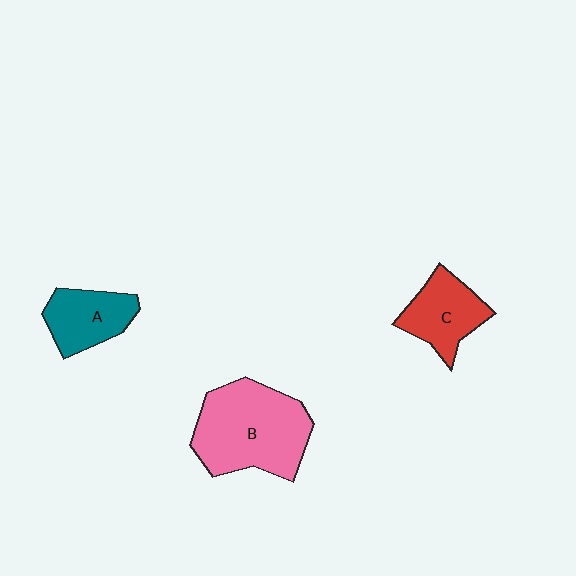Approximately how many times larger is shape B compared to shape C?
Approximately 1.8 times.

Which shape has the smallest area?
Shape A (teal).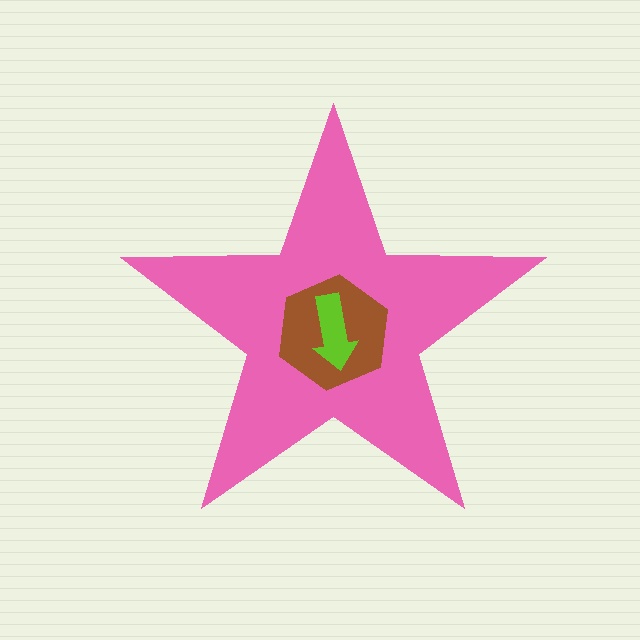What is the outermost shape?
The pink star.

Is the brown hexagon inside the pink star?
Yes.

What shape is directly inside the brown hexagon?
The lime arrow.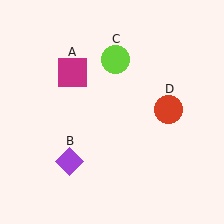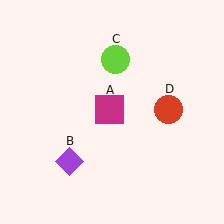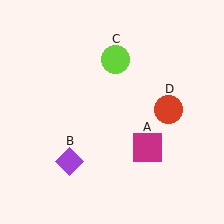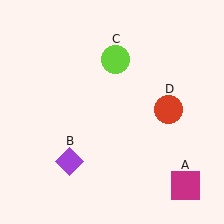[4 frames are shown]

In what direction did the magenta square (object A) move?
The magenta square (object A) moved down and to the right.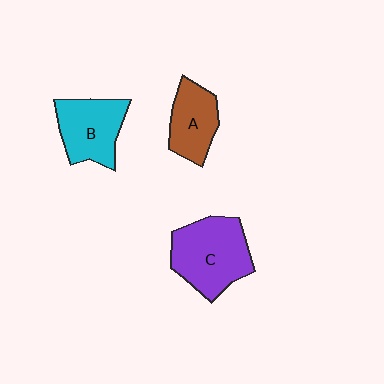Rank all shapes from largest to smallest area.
From largest to smallest: C (purple), B (cyan), A (brown).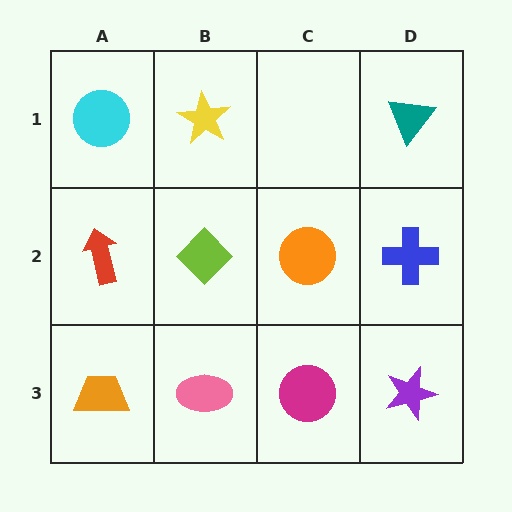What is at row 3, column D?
A purple star.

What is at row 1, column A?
A cyan circle.